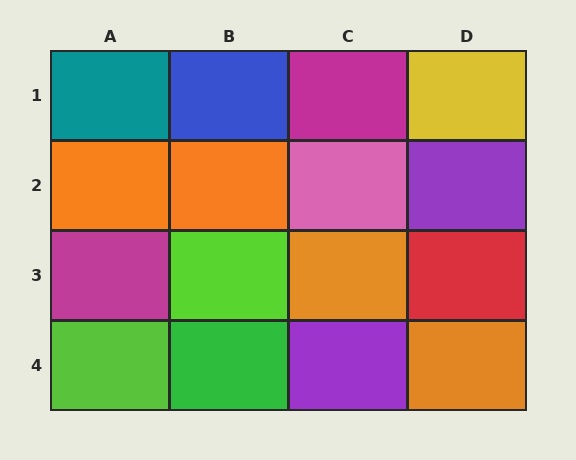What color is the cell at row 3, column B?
Lime.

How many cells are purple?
2 cells are purple.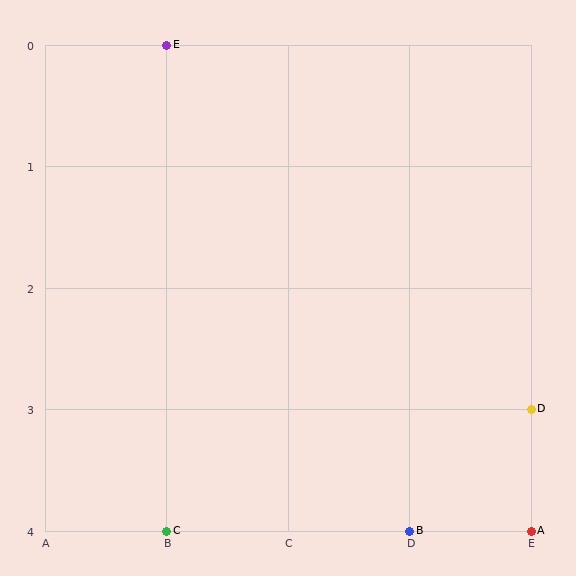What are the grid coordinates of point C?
Point C is at grid coordinates (B, 4).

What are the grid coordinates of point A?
Point A is at grid coordinates (E, 4).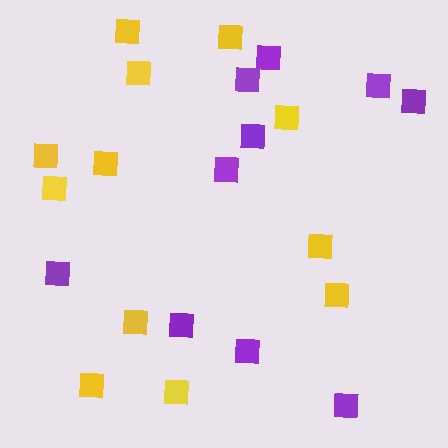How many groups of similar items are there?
There are 2 groups: one group of yellow squares (12) and one group of purple squares (10).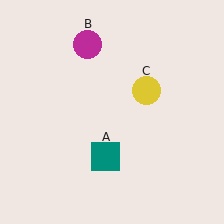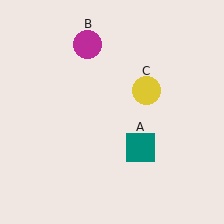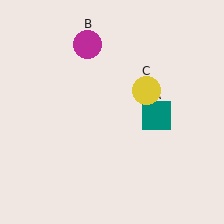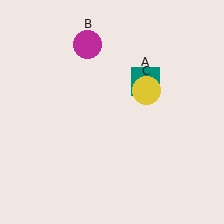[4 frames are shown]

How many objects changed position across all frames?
1 object changed position: teal square (object A).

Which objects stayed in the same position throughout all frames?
Magenta circle (object B) and yellow circle (object C) remained stationary.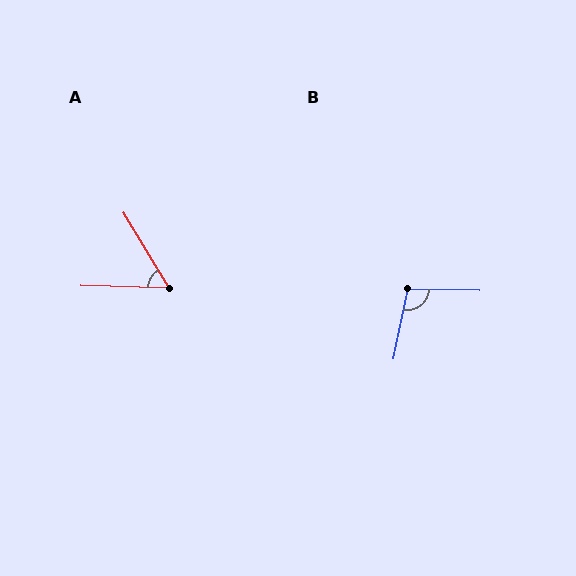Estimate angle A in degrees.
Approximately 58 degrees.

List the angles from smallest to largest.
A (58°), B (100°).